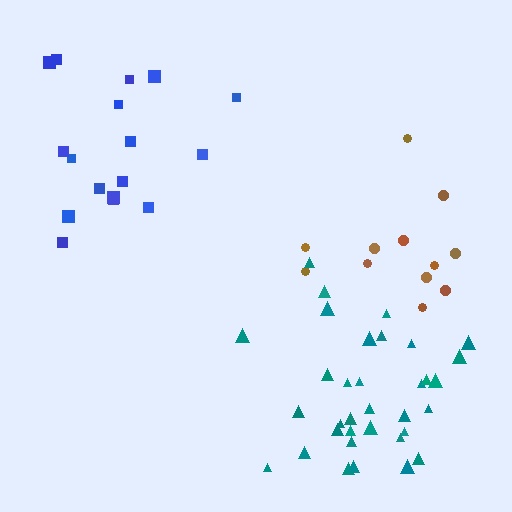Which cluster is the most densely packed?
Teal.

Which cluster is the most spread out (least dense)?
Brown.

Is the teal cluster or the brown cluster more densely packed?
Teal.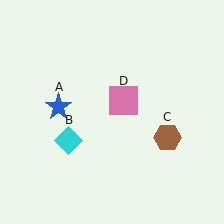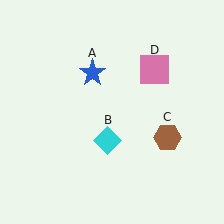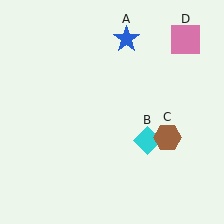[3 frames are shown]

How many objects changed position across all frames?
3 objects changed position: blue star (object A), cyan diamond (object B), pink square (object D).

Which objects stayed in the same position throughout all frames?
Brown hexagon (object C) remained stationary.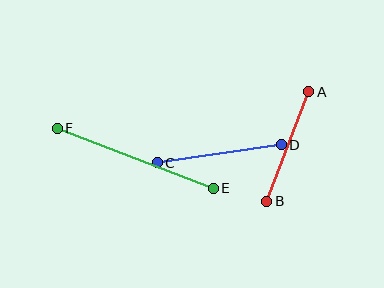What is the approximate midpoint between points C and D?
The midpoint is at approximately (219, 154) pixels.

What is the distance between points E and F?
The distance is approximately 167 pixels.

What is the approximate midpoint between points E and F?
The midpoint is at approximately (135, 158) pixels.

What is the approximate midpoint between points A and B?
The midpoint is at approximately (288, 147) pixels.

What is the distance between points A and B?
The distance is approximately 117 pixels.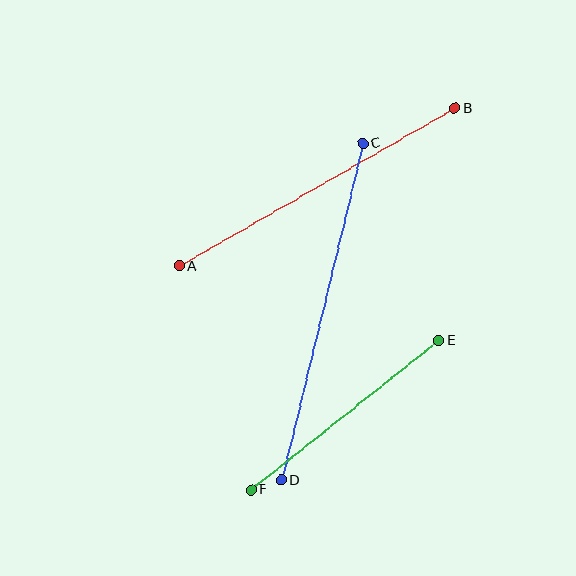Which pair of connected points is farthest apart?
Points C and D are farthest apart.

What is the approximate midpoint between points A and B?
The midpoint is at approximately (317, 187) pixels.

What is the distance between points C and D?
The distance is approximately 347 pixels.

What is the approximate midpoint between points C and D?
The midpoint is at approximately (322, 312) pixels.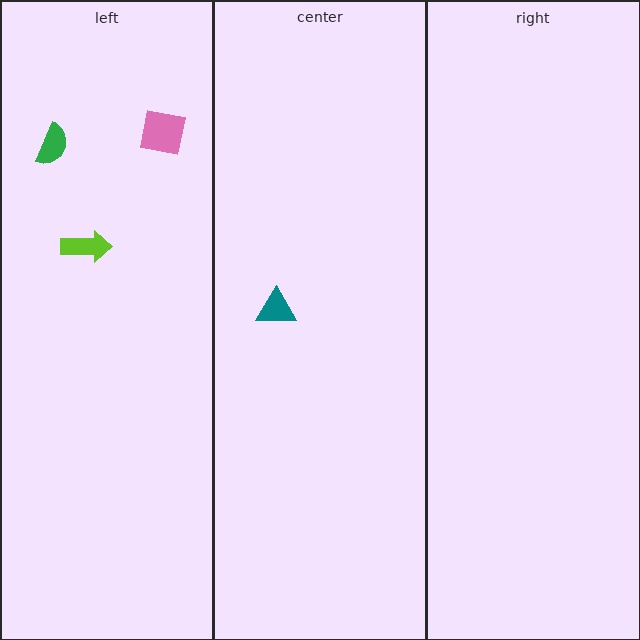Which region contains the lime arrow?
The left region.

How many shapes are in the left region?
3.